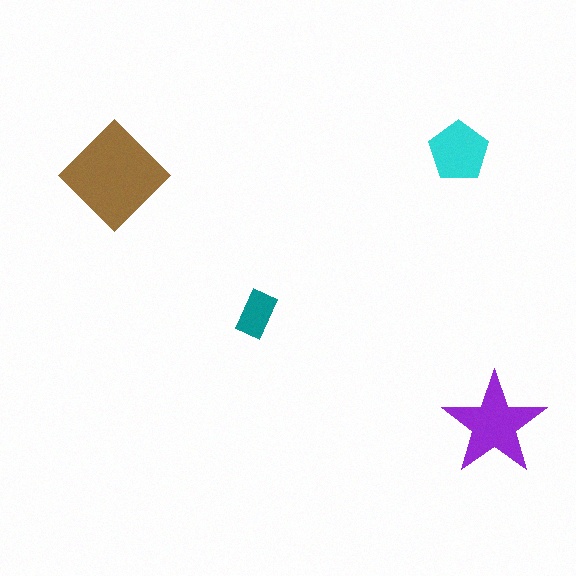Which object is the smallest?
The teal rectangle.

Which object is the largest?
The brown diamond.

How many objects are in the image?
There are 4 objects in the image.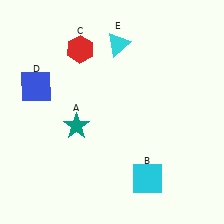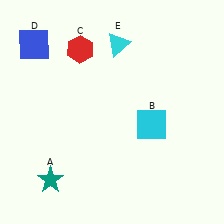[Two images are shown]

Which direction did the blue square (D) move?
The blue square (D) moved up.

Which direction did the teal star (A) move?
The teal star (A) moved down.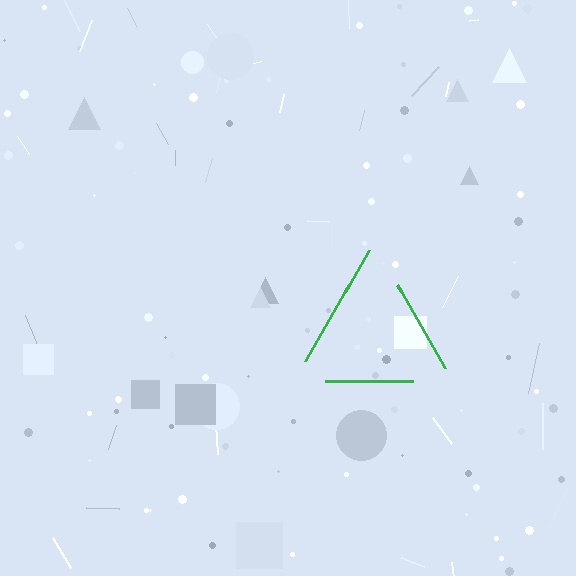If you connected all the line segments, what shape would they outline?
They would outline a triangle.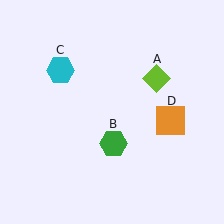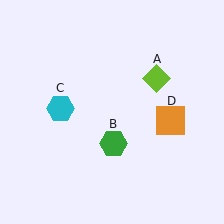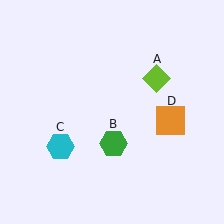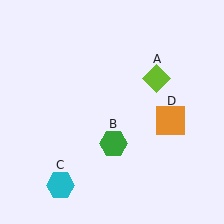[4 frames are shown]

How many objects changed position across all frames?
1 object changed position: cyan hexagon (object C).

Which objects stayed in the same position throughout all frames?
Lime diamond (object A) and green hexagon (object B) and orange square (object D) remained stationary.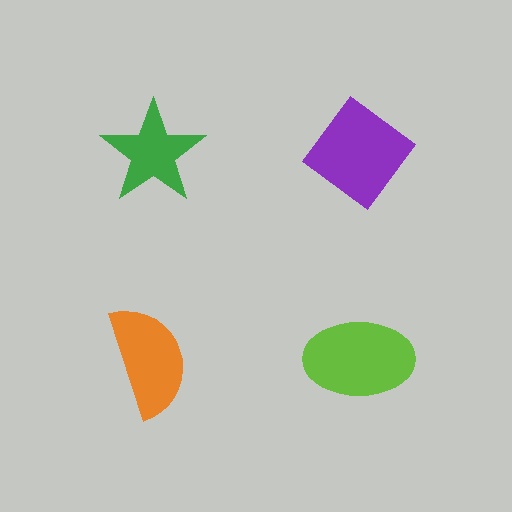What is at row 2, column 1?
An orange semicircle.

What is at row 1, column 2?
A purple diamond.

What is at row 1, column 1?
A green star.